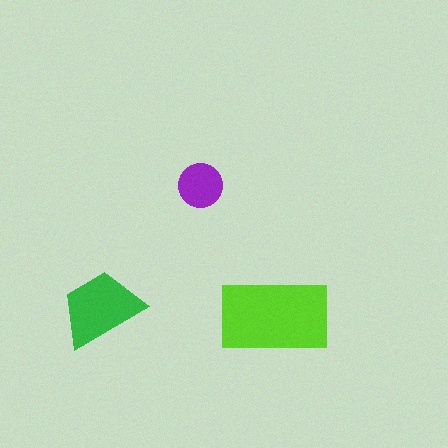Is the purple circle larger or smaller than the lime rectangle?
Smaller.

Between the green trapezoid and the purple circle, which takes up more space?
The green trapezoid.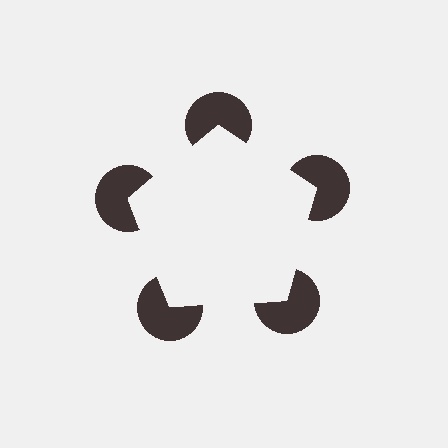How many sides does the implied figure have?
5 sides.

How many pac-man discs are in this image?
There are 5 — one at each vertex of the illusory pentagon.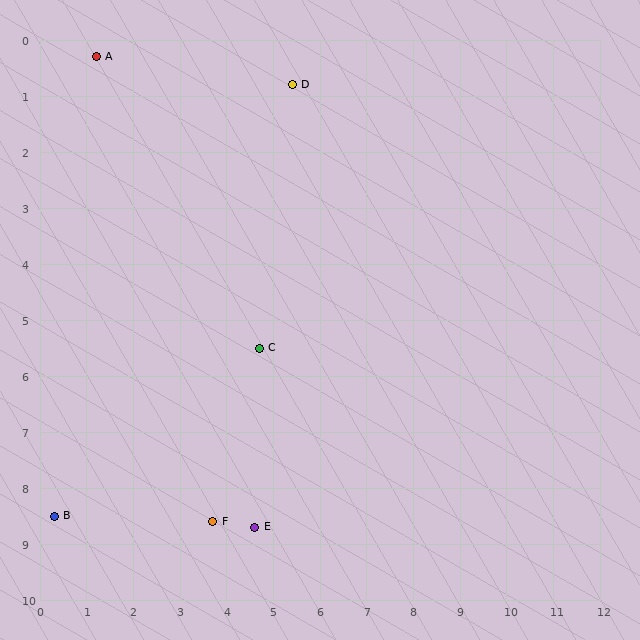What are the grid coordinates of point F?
Point F is at approximately (3.7, 8.6).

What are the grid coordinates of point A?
Point A is at approximately (1.2, 0.3).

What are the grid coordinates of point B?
Point B is at approximately (0.3, 8.5).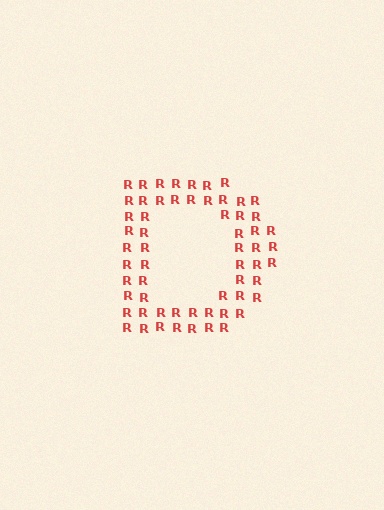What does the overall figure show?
The overall figure shows the letter D.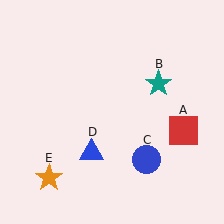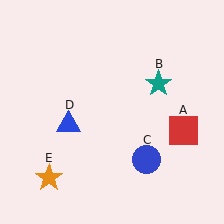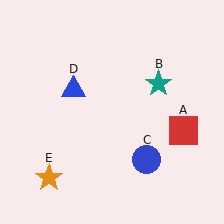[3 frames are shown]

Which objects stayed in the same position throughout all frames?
Red square (object A) and teal star (object B) and blue circle (object C) and orange star (object E) remained stationary.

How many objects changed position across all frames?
1 object changed position: blue triangle (object D).